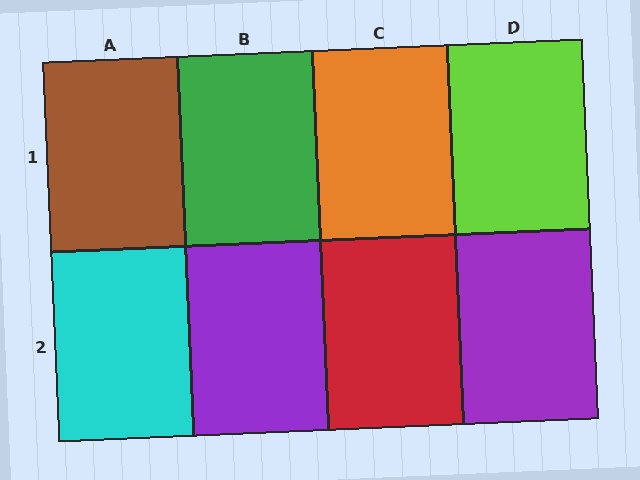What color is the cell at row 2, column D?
Purple.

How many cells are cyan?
1 cell is cyan.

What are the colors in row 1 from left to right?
Brown, green, orange, lime.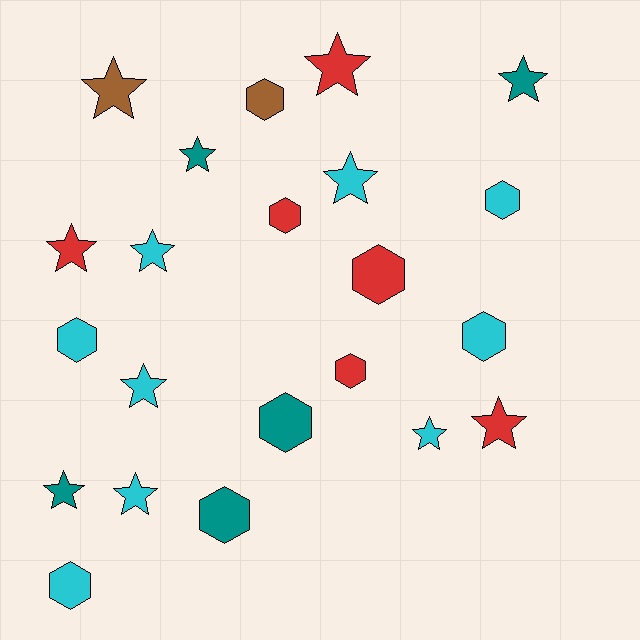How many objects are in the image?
There are 22 objects.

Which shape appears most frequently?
Star, with 12 objects.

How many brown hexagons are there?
There is 1 brown hexagon.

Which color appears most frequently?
Cyan, with 9 objects.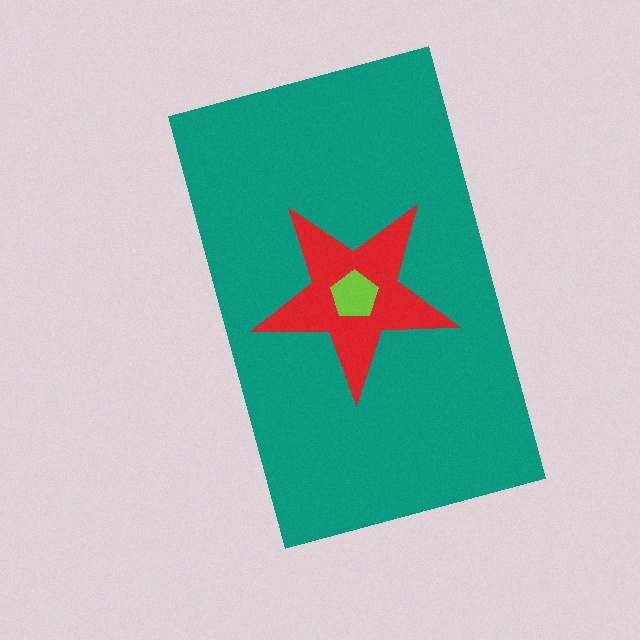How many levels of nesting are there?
3.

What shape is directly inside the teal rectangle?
The red star.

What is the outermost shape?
The teal rectangle.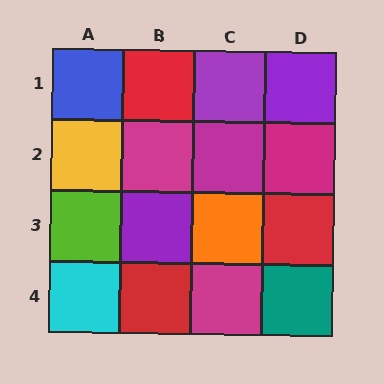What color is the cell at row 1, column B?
Red.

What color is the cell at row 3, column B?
Purple.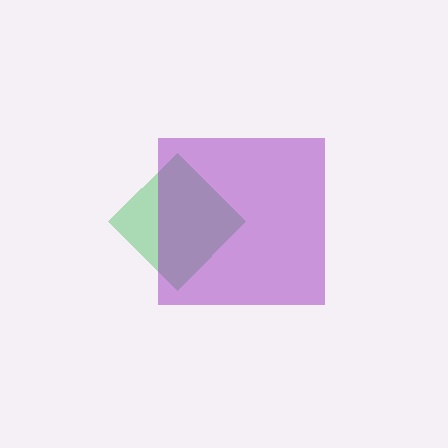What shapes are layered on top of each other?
The layered shapes are: a green diamond, a purple square.